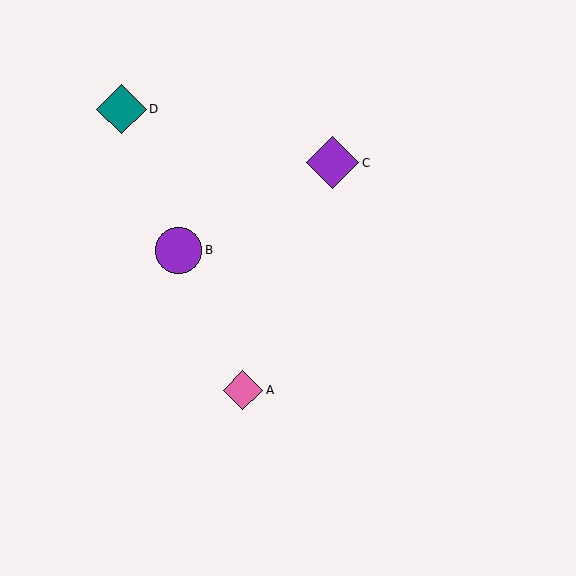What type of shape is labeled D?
Shape D is a teal diamond.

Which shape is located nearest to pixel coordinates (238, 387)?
The pink diamond (labeled A) at (243, 390) is nearest to that location.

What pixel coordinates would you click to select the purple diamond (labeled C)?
Click at (332, 163) to select the purple diamond C.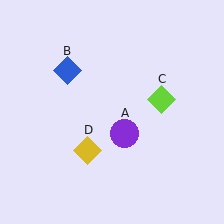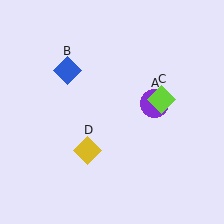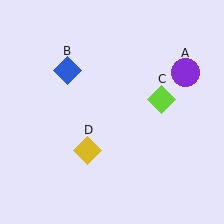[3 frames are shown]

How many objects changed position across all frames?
1 object changed position: purple circle (object A).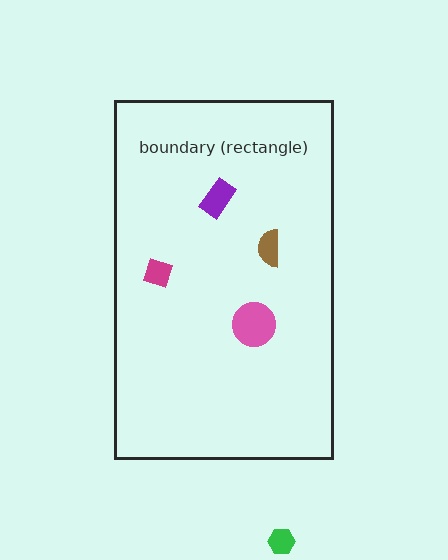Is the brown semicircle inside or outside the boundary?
Inside.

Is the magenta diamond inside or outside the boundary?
Inside.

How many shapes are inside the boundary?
4 inside, 1 outside.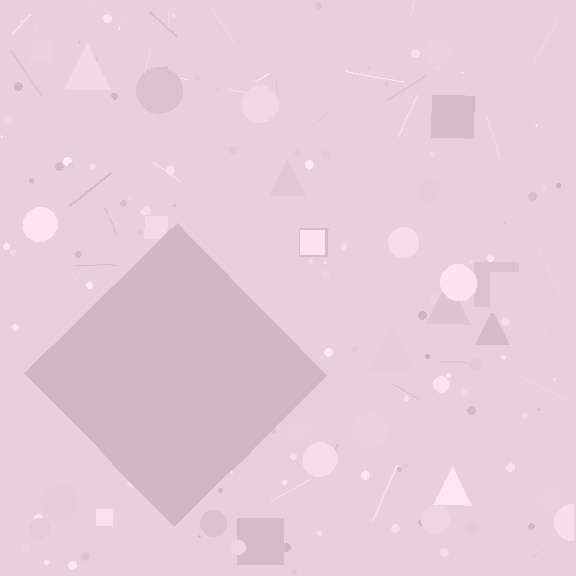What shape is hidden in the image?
A diamond is hidden in the image.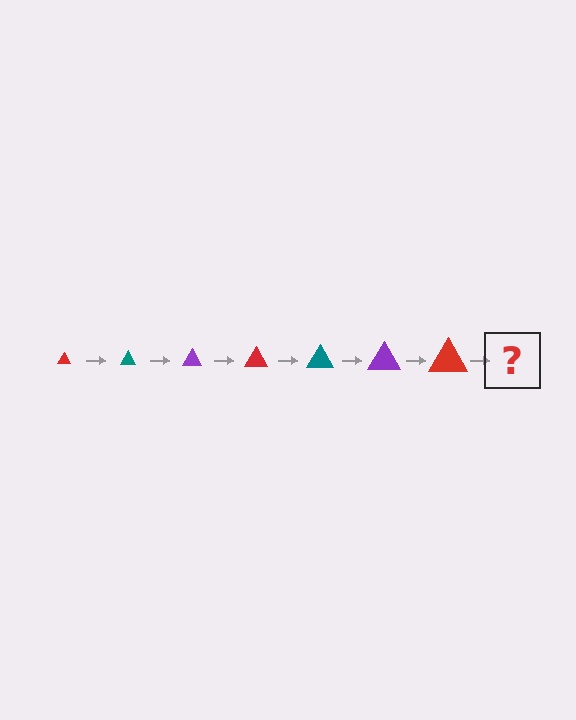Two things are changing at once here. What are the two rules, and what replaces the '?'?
The two rules are that the triangle grows larger each step and the color cycles through red, teal, and purple. The '?' should be a teal triangle, larger than the previous one.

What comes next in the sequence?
The next element should be a teal triangle, larger than the previous one.